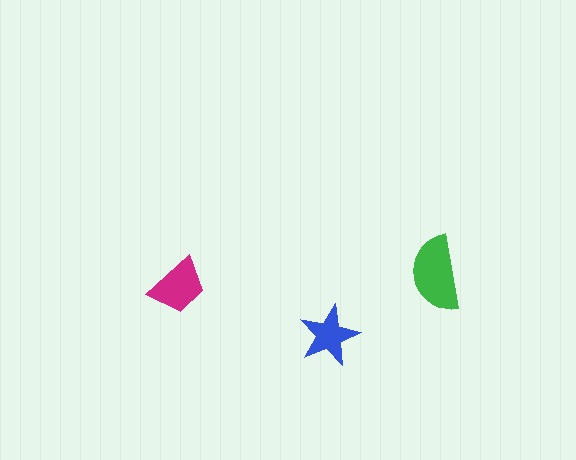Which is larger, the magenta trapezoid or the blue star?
The magenta trapezoid.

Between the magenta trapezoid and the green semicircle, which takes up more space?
The green semicircle.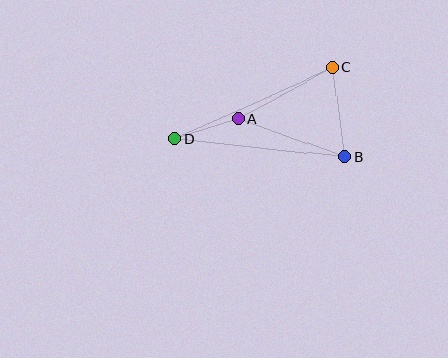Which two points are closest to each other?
Points A and D are closest to each other.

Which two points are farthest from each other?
Points C and D are farthest from each other.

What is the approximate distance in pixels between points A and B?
The distance between A and B is approximately 113 pixels.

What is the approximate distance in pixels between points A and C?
The distance between A and C is approximately 108 pixels.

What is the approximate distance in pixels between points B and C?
The distance between B and C is approximately 90 pixels.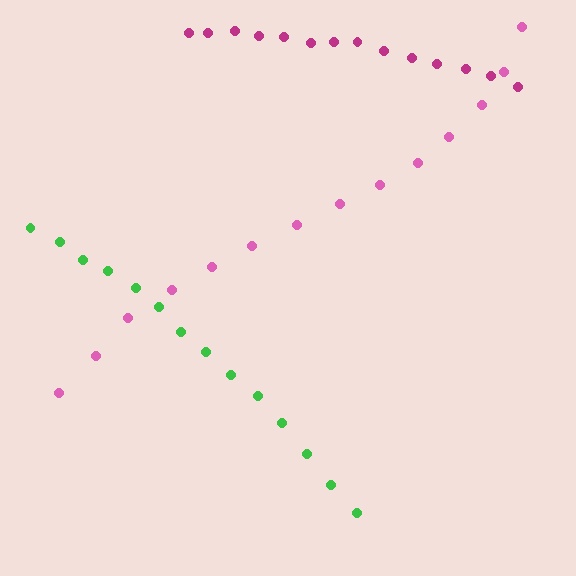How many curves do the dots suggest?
There are 3 distinct paths.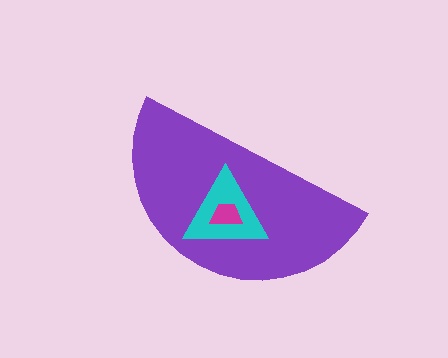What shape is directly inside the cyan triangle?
The magenta trapezoid.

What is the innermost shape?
The magenta trapezoid.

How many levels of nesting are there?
3.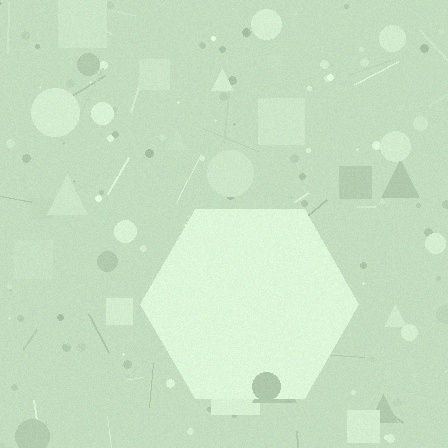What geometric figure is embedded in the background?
A hexagon is embedded in the background.